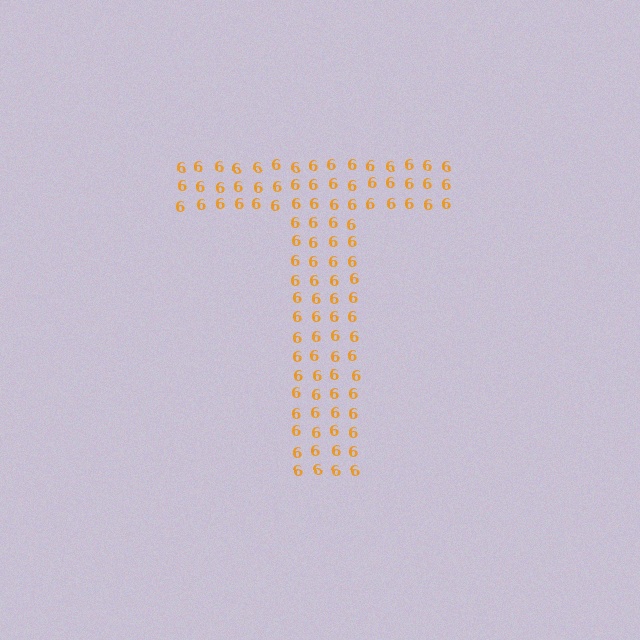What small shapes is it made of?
It is made of small digit 6's.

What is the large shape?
The large shape is the letter T.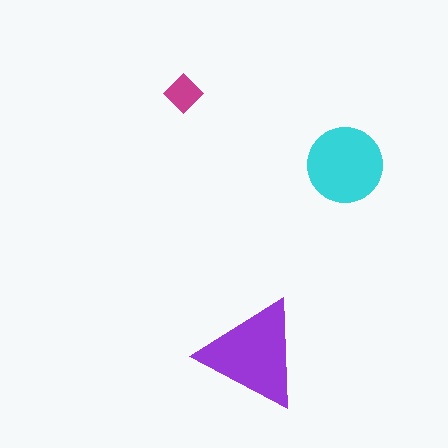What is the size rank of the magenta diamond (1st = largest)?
3rd.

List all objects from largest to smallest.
The purple triangle, the cyan circle, the magenta diamond.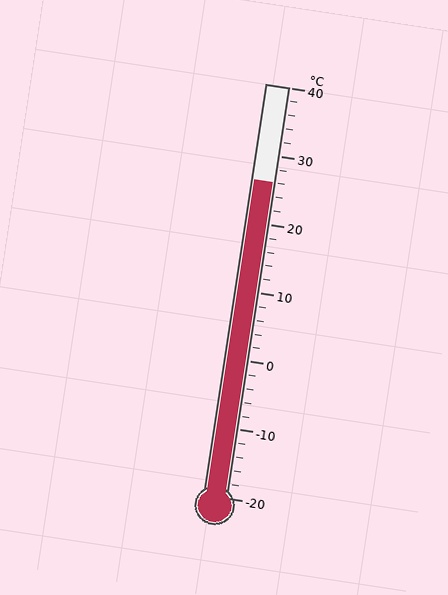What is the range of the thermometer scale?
The thermometer scale ranges from -20°C to 40°C.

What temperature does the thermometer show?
The thermometer shows approximately 26°C.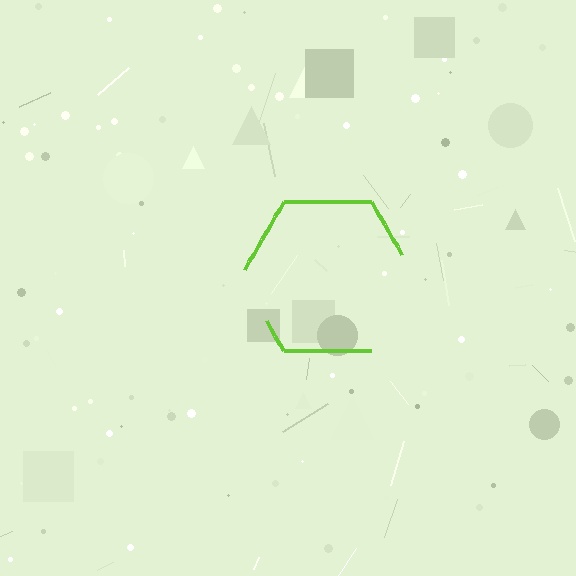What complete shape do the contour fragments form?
The contour fragments form a hexagon.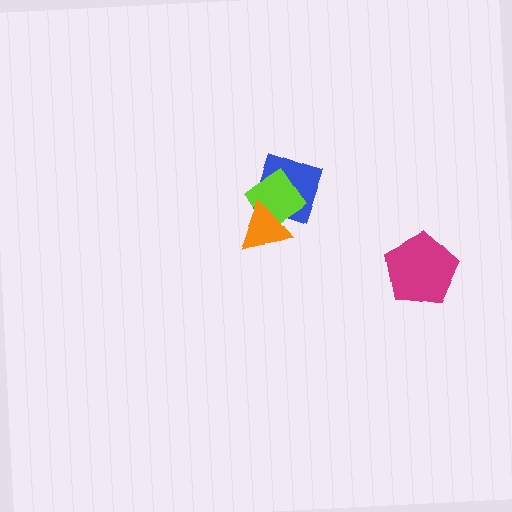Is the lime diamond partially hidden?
Yes, it is partially covered by another shape.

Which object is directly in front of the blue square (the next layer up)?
The lime diamond is directly in front of the blue square.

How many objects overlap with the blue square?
2 objects overlap with the blue square.